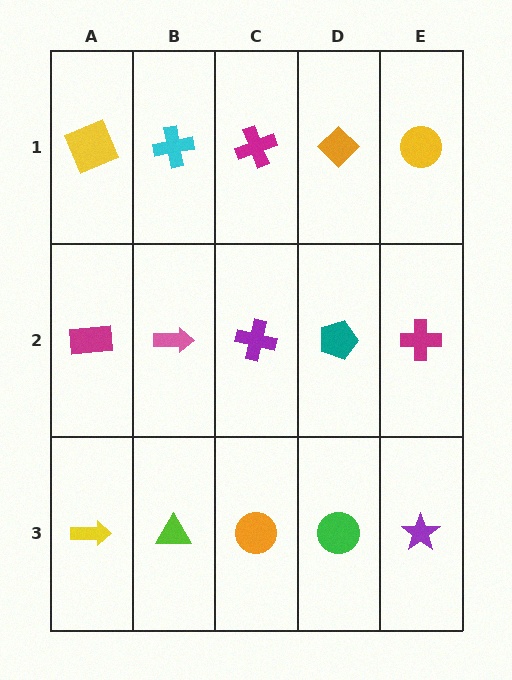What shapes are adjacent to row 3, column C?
A purple cross (row 2, column C), a lime triangle (row 3, column B), a green circle (row 3, column D).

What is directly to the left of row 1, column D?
A magenta cross.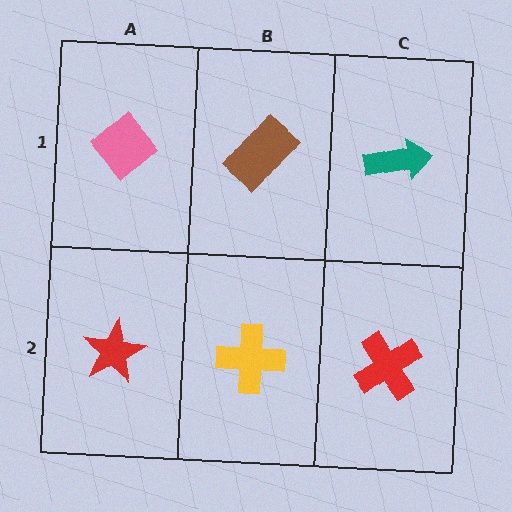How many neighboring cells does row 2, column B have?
3.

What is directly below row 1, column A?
A red star.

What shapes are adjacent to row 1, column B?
A yellow cross (row 2, column B), a pink diamond (row 1, column A), a teal arrow (row 1, column C).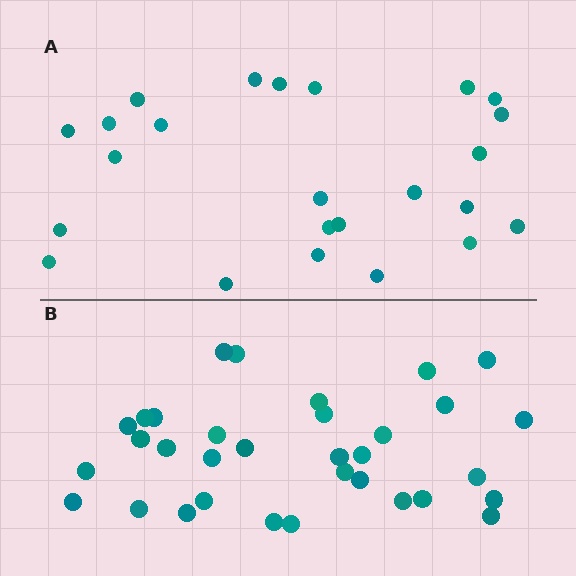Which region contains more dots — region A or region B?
Region B (the bottom region) has more dots.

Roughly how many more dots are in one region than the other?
Region B has roughly 8 or so more dots than region A.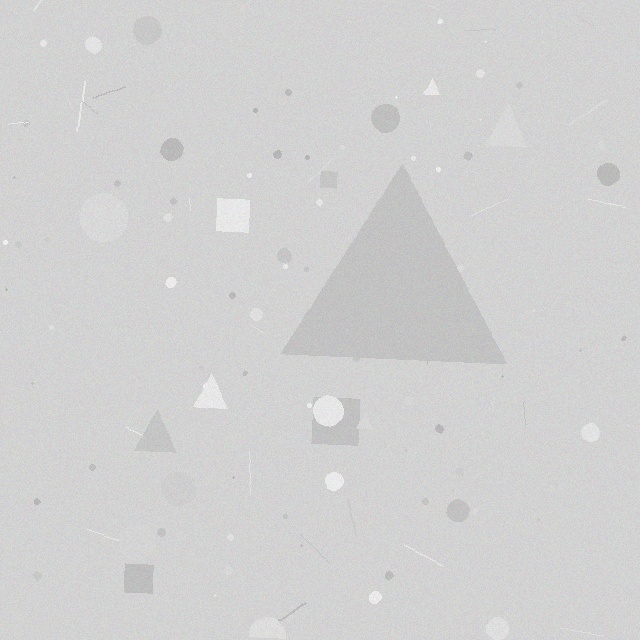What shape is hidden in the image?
A triangle is hidden in the image.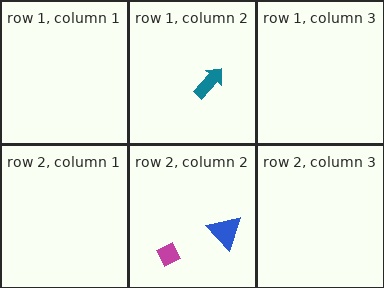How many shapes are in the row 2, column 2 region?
2.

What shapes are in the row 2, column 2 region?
The magenta diamond, the blue triangle.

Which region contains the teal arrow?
The row 1, column 2 region.